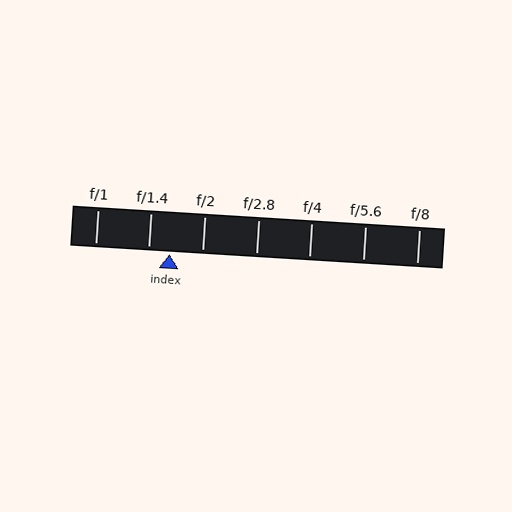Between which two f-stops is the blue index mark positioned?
The index mark is between f/1.4 and f/2.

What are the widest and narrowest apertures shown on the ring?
The widest aperture shown is f/1 and the narrowest is f/8.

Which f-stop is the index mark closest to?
The index mark is closest to f/1.4.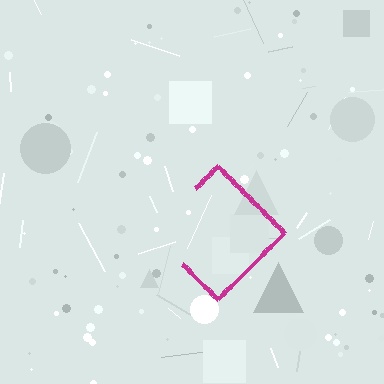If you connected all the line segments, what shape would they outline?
They would outline a diamond.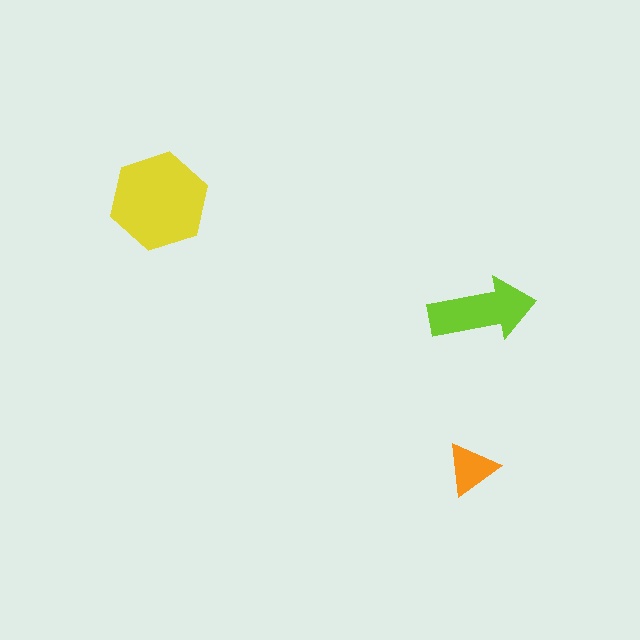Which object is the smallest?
The orange triangle.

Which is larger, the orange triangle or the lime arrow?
The lime arrow.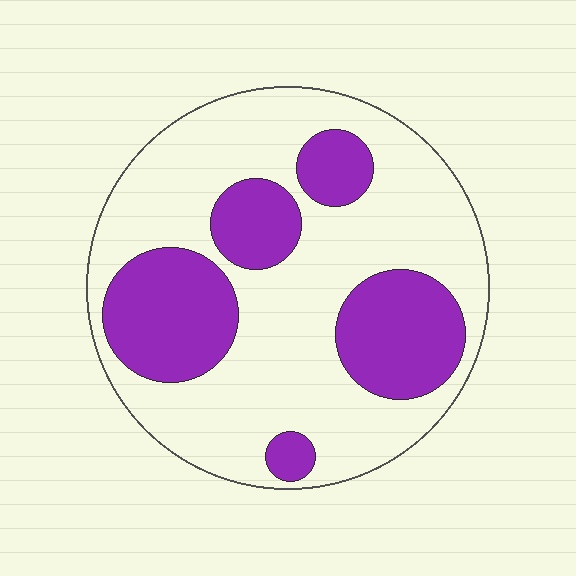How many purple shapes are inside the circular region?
5.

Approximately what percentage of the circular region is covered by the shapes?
Approximately 30%.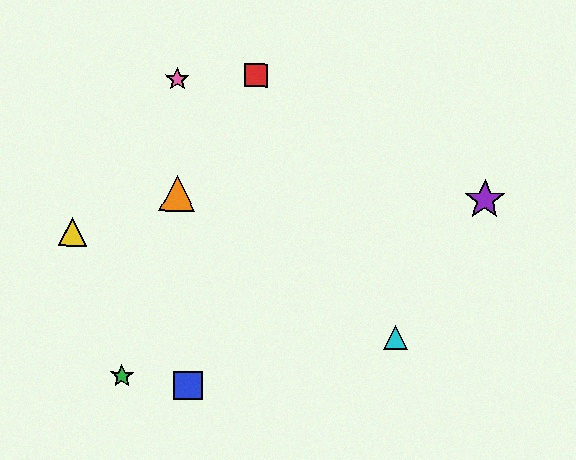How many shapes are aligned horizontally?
2 shapes (the purple star, the orange triangle) are aligned horizontally.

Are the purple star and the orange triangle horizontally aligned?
Yes, both are at y≈200.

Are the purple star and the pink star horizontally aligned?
No, the purple star is at y≈200 and the pink star is at y≈79.